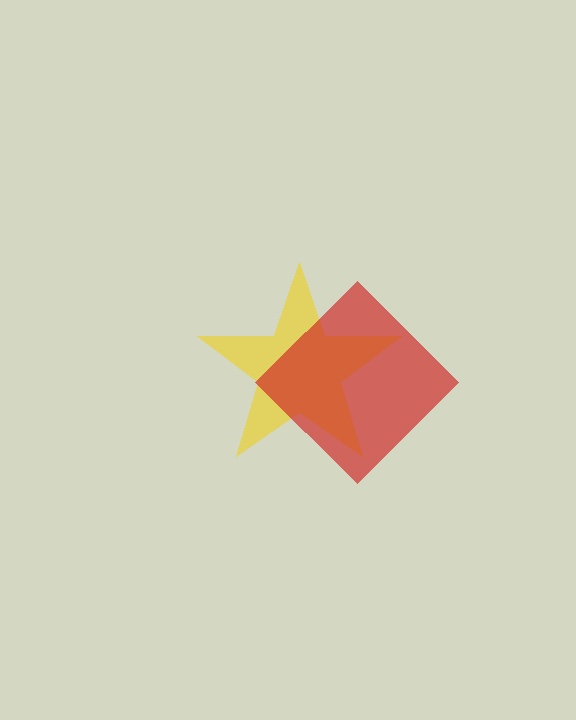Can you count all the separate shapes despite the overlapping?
Yes, there are 2 separate shapes.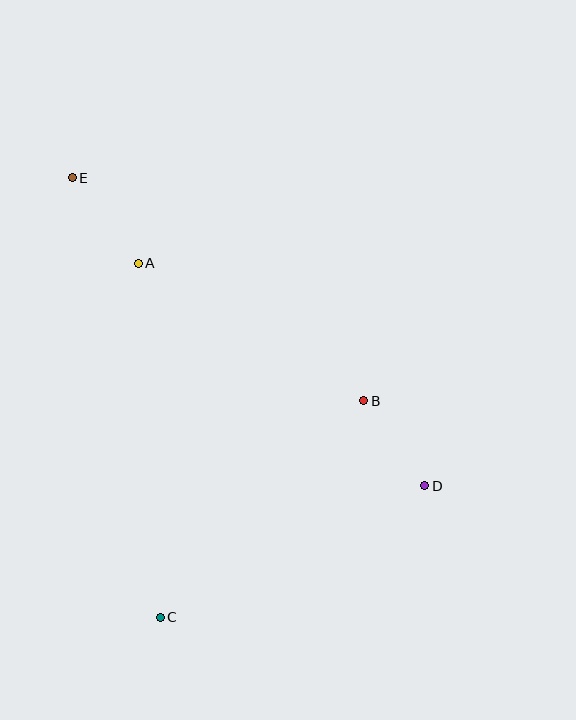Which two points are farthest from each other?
Points D and E are farthest from each other.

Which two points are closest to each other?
Points B and D are closest to each other.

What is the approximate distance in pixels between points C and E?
The distance between C and E is approximately 448 pixels.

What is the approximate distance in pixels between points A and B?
The distance between A and B is approximately 264 pixels.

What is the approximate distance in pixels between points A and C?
The distance between A and C is approximately 355 pixels.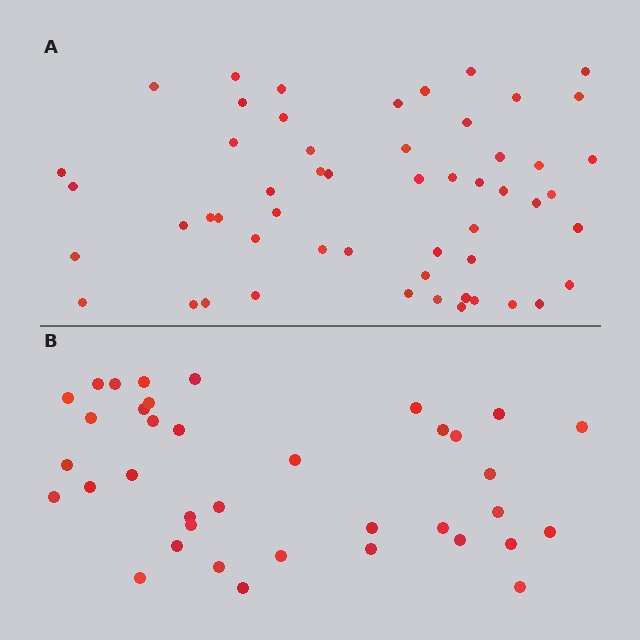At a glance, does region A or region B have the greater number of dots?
Region A (the top region) has more dots.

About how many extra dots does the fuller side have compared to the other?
Region A has approximately 15 more dots than region B.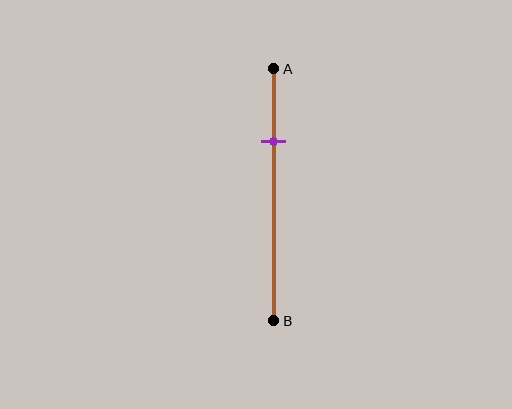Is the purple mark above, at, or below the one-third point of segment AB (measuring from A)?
The purple mark is above the one-third point of segment AB.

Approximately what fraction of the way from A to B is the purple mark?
The purple mark is approximately 30% of the way from A to B.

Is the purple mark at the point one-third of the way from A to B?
No, the mark is at about 30% from A, not at the 33% one-third point.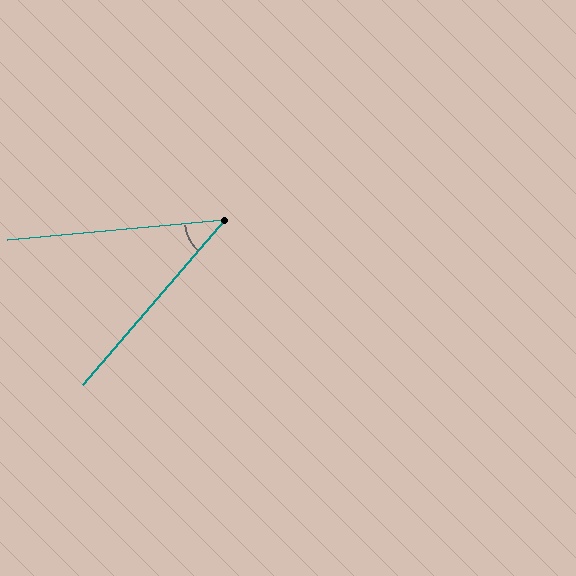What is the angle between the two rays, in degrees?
Approximately 44 degrees.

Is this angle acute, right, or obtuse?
It is acute.